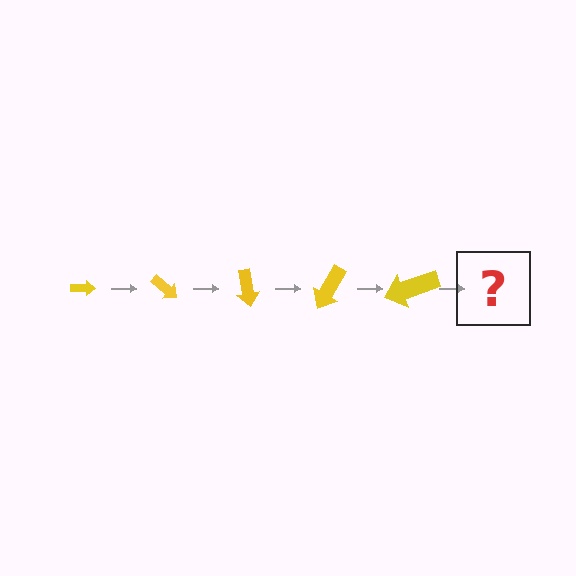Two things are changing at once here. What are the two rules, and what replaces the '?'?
The two rules are that the arrow grows larger each step and it rotates 40 degrees each step. The '?' should be an arrow, larger than the previous one and rotated 200 degrees from the start.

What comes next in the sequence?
The next element should be an arrow, larger than the previous one and rotated 200 degrees from the start.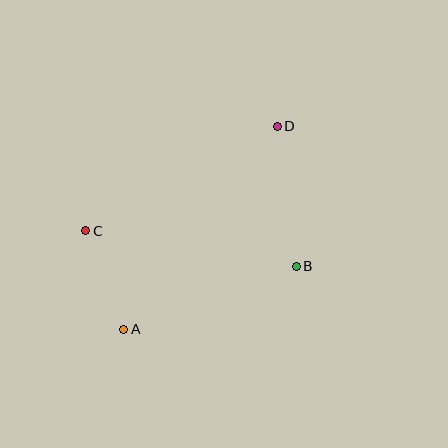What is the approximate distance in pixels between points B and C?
The distance between B and C is approximately 214 pixels.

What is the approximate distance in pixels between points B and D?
The distance between B and D is approximately 142 pixels.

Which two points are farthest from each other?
Points A and D are farthest from each other.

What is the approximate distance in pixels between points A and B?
The distance between A and B is approximately 184 pixels.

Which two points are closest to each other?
Points A and C are closest to each other.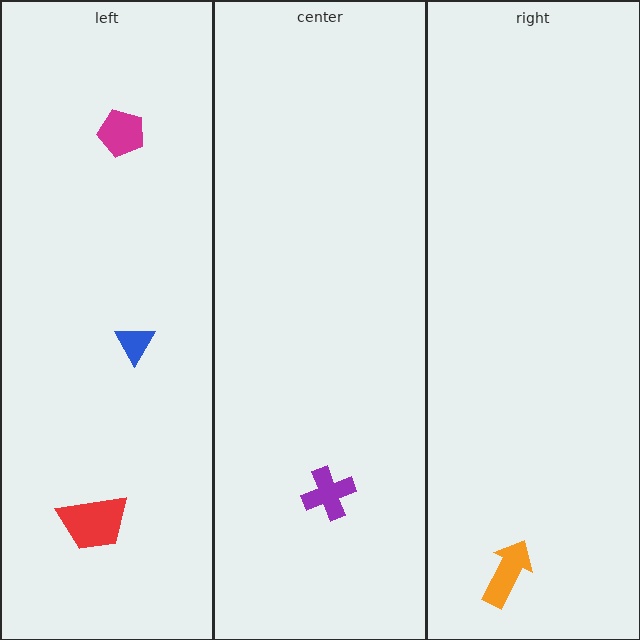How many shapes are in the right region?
1.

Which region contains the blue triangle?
The left region.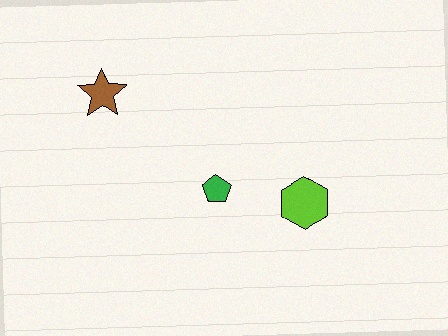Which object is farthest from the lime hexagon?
The brown star is farthest from the lime hexagon.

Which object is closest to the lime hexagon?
The green pentagon is closest to the lime hexagon.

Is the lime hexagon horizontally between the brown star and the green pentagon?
No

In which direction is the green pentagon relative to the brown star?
The green pentagon is to the right of the brown star.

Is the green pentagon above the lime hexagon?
Yes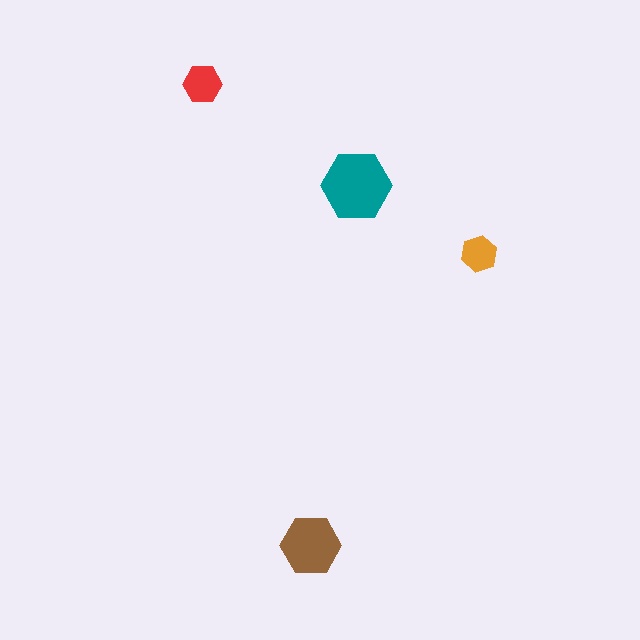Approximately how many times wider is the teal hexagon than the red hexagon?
About 2 times wider.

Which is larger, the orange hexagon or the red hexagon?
The red one.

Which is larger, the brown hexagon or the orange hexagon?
The brown one.